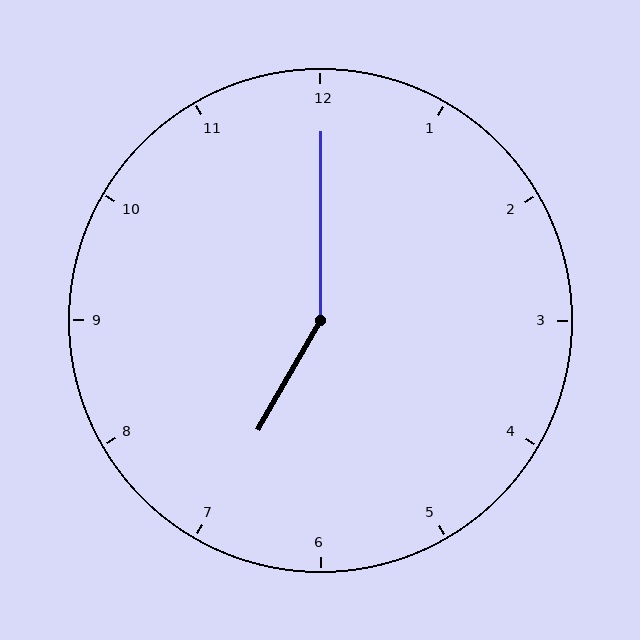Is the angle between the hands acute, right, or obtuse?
It is obtuse.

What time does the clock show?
7:00.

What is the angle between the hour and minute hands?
Approximately 150 degrees.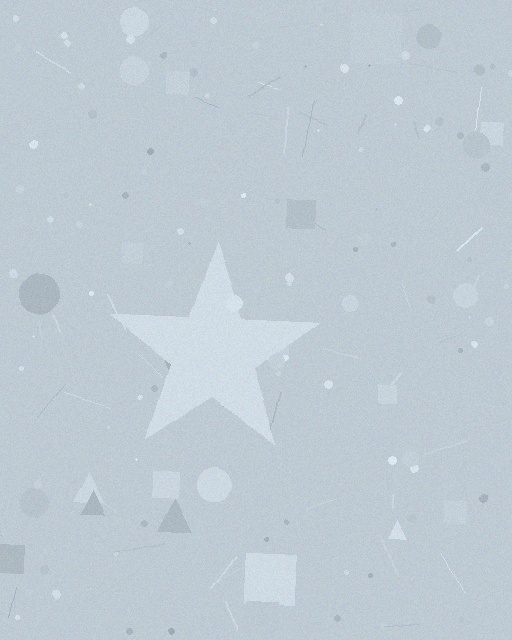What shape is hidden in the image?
A star is hidden in the image.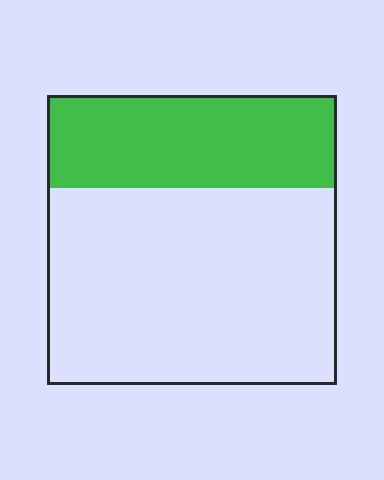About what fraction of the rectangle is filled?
About one third (1/3).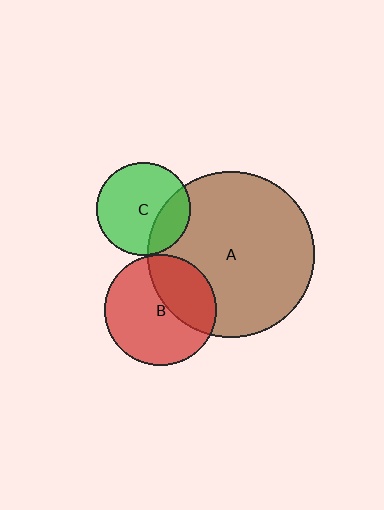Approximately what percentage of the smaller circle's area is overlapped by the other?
Approximately 5%.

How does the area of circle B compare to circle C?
Approximately 1.4 times.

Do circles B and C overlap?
Yes.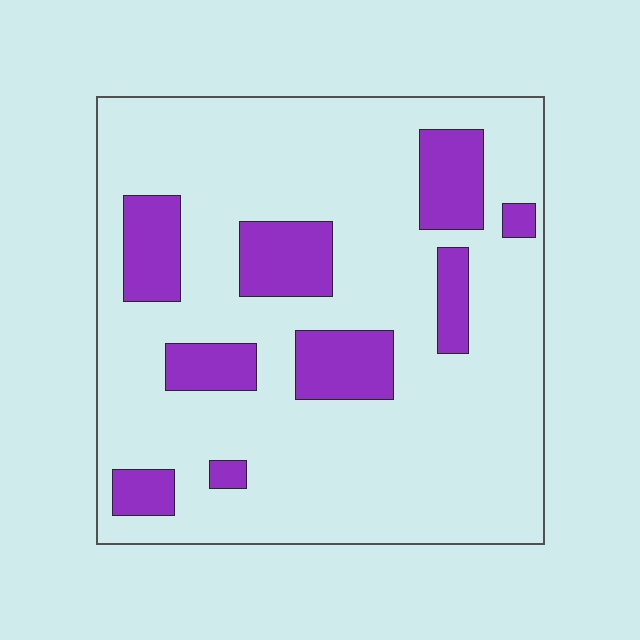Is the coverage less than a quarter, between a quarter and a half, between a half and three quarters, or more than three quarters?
Less than a quarter.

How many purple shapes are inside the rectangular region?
9.